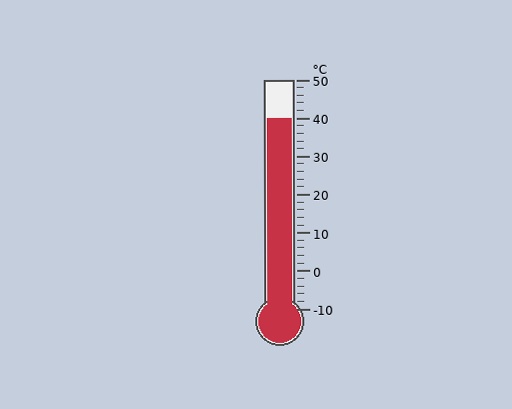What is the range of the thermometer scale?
The thermometer scale ranges from -10°C to 50°C.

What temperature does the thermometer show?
The thermometer shows approximately 40°C.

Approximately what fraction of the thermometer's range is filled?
The thermometer is filled to approximately 85% of its range.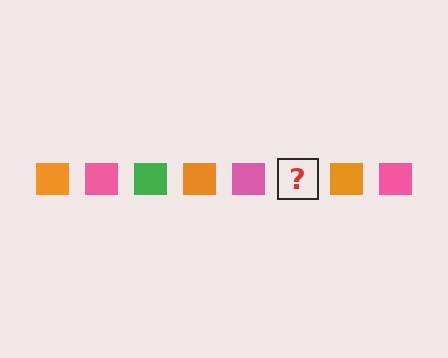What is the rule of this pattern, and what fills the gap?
The rule is that the pattern cycles through orange, pink, green squares. The gap should be filled with a green square.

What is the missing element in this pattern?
The missing element is a green square.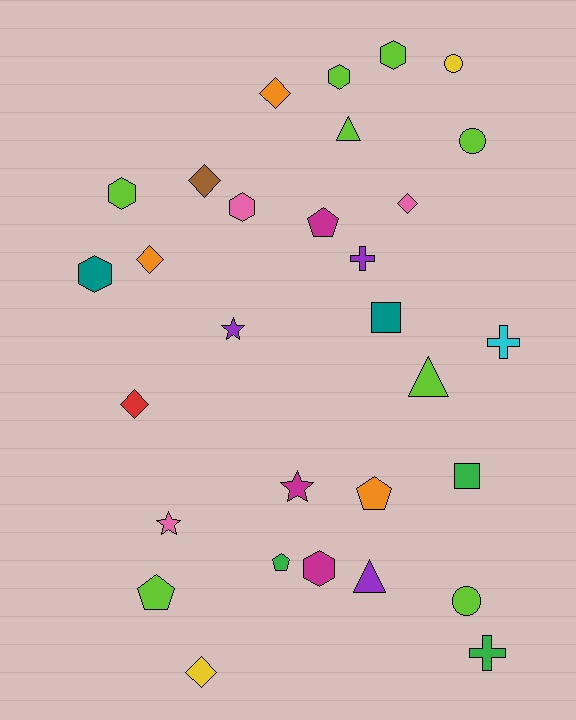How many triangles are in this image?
There are 3 triangles.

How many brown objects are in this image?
There is 1 brown object.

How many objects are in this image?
There are 30 objects.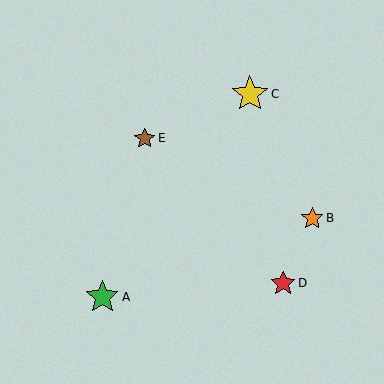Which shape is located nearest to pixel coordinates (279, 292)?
The red star (labeled D) at (283, 283) is nearest to that location.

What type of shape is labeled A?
Shape A is a green star.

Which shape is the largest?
The yellow star (labeled C) is the largest.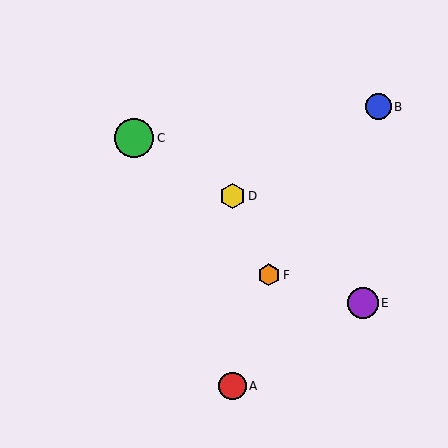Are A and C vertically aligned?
No, A is at x≈232 and C is at x≈134.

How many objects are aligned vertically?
2 objects (A, D) are aligned vertically.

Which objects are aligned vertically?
Objects A, D are aligned vertically.